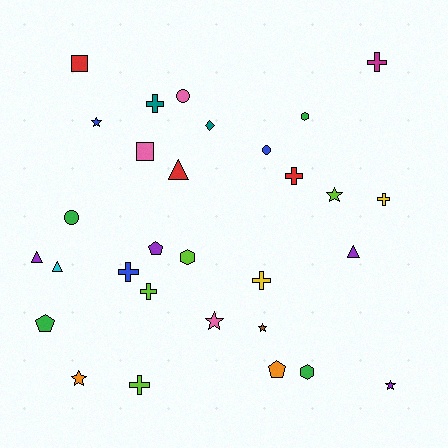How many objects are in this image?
There are 30 objects.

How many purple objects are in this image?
There are 4 purple objects.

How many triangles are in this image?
There are 4 triangles.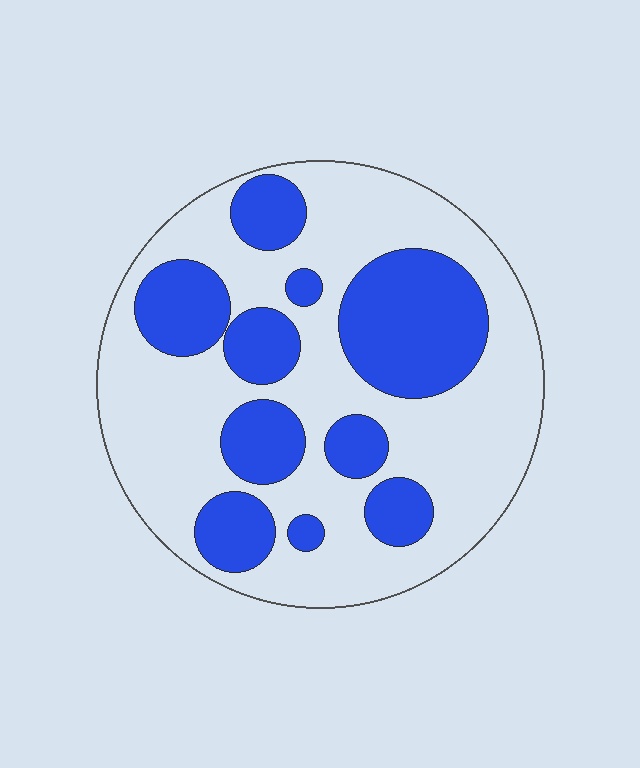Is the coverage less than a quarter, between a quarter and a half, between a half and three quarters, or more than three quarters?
Between a quarter and a half.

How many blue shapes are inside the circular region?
10.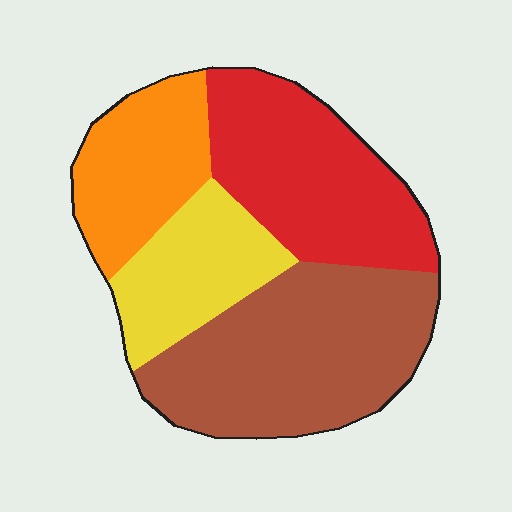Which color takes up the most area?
Brown, at roughly 35%.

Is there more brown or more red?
Brown.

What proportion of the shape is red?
Red covers 28% of the shape.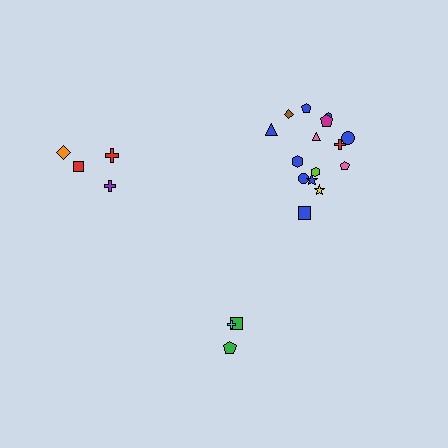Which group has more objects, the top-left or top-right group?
The top-right group.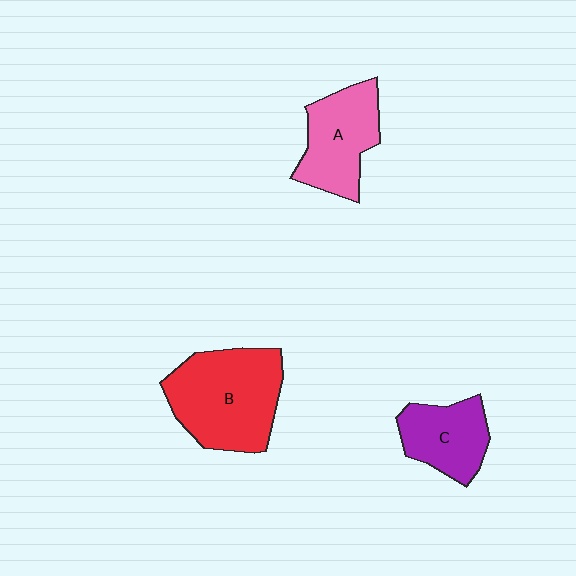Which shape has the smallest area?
Shape C (purple).